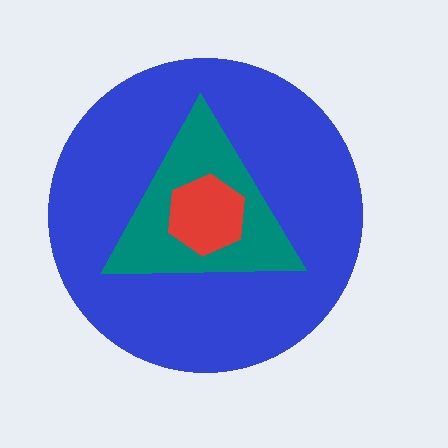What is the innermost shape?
The red hexagon.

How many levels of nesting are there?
3.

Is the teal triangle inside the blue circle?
Yes.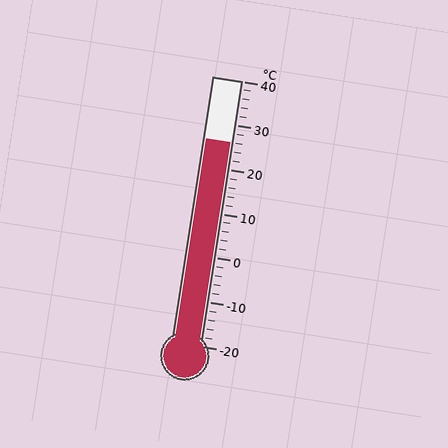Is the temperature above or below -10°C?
The temperature is above -10°C.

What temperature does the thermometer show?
The thermometer shows approximately 26°C.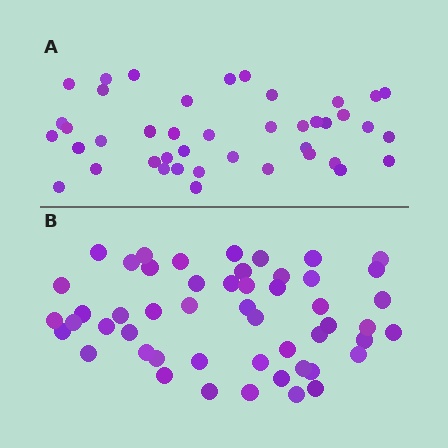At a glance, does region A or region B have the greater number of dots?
Region B (the bottom region) has more dots.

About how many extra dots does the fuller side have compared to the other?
Region B has roughly 8 or so more dots than region A.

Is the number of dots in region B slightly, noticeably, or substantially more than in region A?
Region B has only slightly more — the two regions are fairly close. The ratio is roughly 1.2 to 1.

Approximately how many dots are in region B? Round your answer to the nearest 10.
About 50 dots. (The exact count is 51, which rounds to 50.)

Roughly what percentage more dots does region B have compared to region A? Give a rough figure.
About 20% more.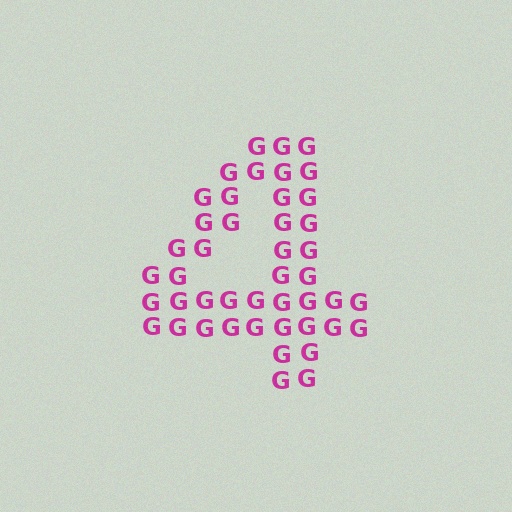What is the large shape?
The large shape is the digit 4.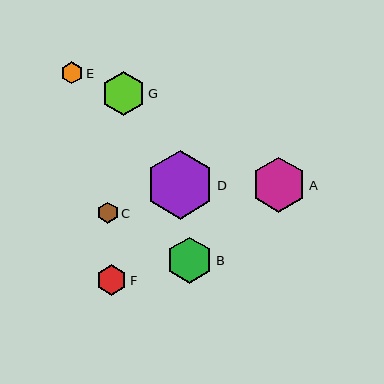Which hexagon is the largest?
Hexagon D is the largest with a size of approximately 68 pixels.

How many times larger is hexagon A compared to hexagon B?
Hexagon A is approximately 1.2 times the size of hexagon B.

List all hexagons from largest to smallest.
From largest to smallest: D, A, B, G, F, E, C.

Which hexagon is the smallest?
Hexagon C is the smallest with a size of approximately 21 pixels.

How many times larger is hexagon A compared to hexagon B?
Hexagon A is approximately 1.2 times the size of hexagon B.